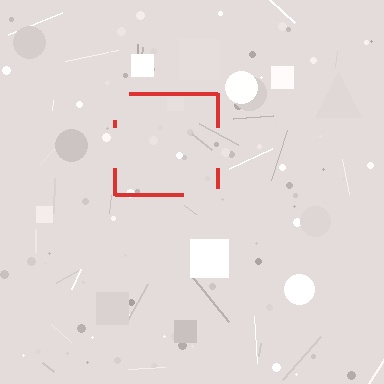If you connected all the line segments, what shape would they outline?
They would outline a square.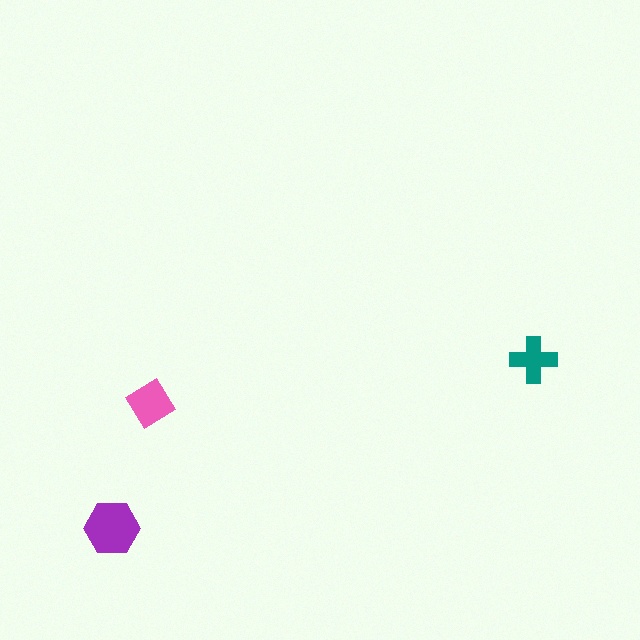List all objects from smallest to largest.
The teal cross, the pink diamond, the purple hexagon.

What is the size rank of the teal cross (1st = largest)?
3rd.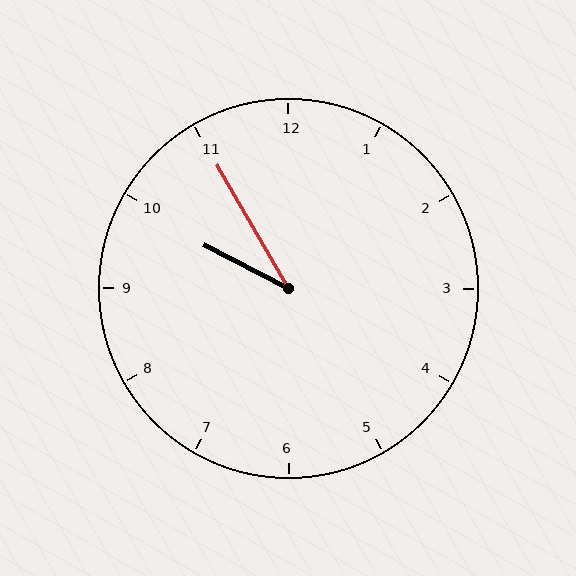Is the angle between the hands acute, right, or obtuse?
It is acute.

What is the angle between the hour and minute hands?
Approximately 32 degrees.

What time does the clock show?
9:55.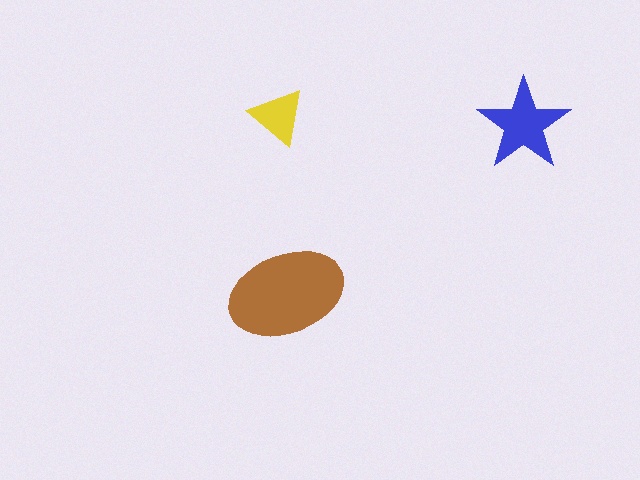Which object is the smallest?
The yellow triangle.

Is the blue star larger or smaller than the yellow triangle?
Larger.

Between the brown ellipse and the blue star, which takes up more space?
The brown ellipse.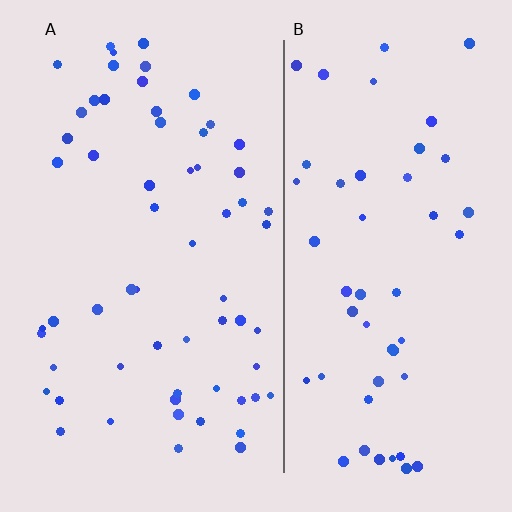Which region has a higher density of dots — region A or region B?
A (the left).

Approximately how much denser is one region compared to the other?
Approximately 1.2× — region A over region B.